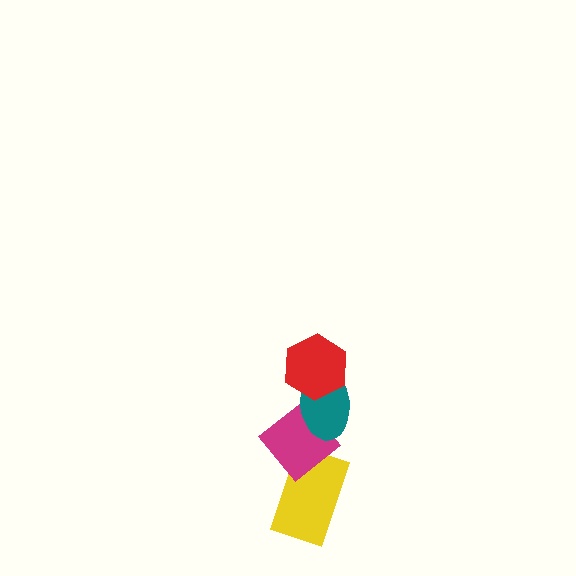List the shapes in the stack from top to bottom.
From top to bottom: the red hexagon, the teal ellipse, the magenta diamond, the yellow rectangle.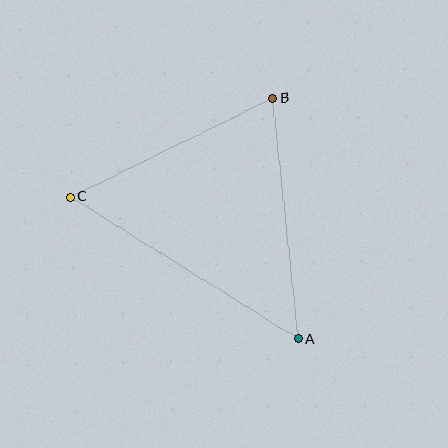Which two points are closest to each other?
Points B and C are closest to each other.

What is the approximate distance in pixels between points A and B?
The distance between A and B is approximately 242 pixels.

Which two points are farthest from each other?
Points A and C are farthest from each other.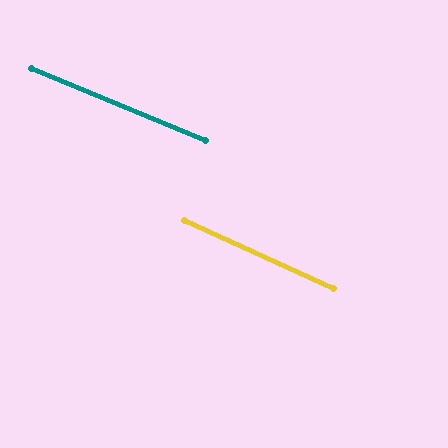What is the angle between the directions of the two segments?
Approximately 2 degrees.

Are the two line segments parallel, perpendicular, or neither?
Parallel — their directions differ by only 1.9°.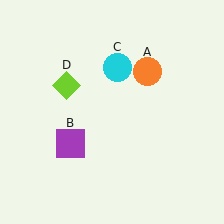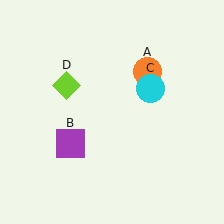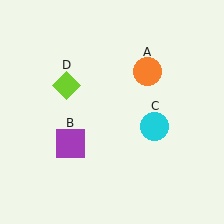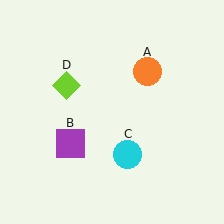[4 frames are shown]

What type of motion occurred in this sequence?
The cyan circle (object C) rotated clockwise around the center of the scene.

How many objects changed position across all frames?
1 object changed position: cyan circle (object C).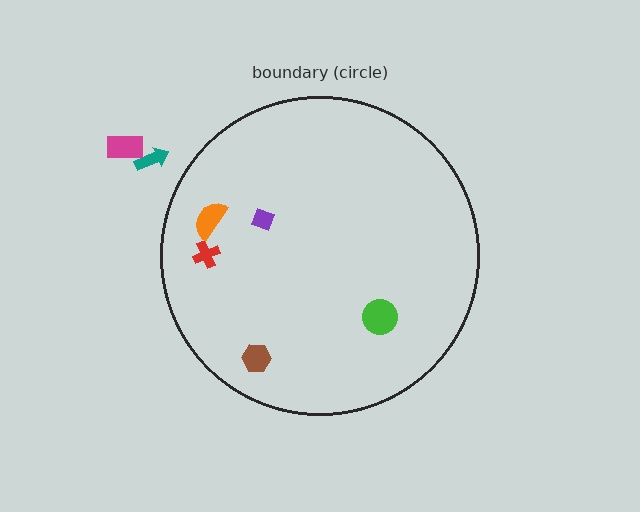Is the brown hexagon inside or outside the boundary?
Inside.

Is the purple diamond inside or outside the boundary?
Inside.